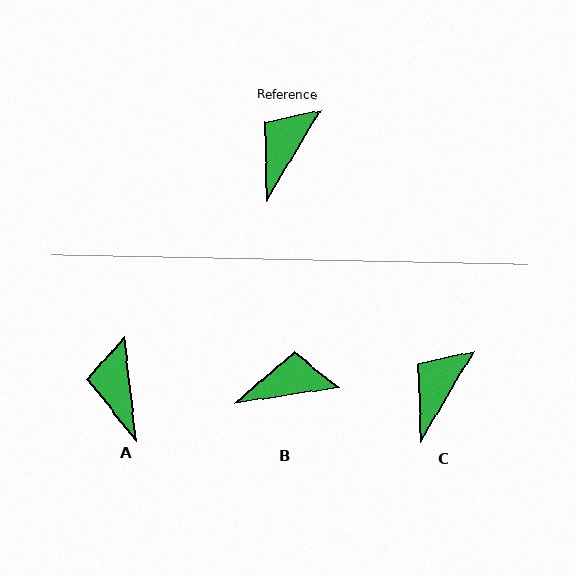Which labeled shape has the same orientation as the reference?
C.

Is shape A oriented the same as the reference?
No, it is off by about 37 degrees.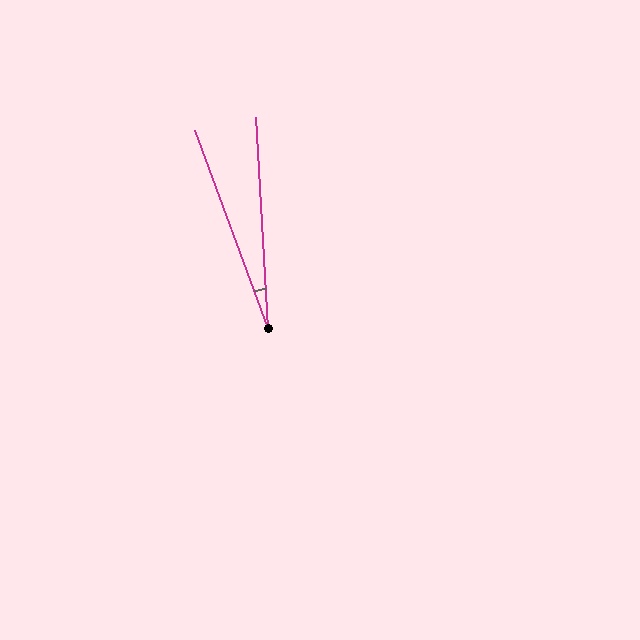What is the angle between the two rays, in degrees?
Approximately 17 degrees.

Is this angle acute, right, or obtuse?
It is acute.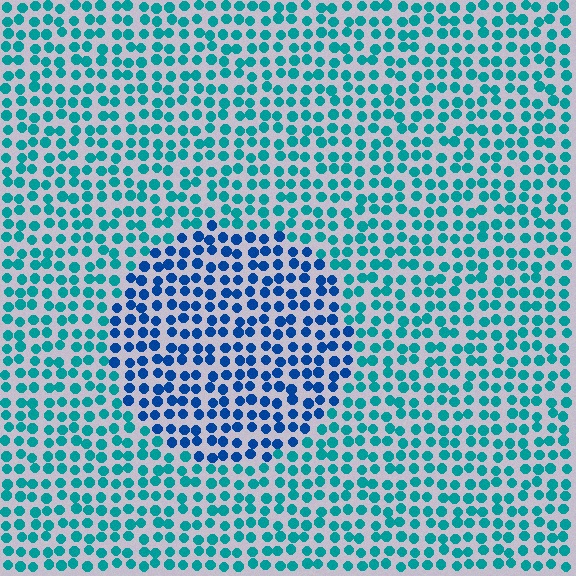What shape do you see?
I see a circle.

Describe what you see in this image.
The image is filled with small teal elements in a uniform arrangement. A circle-shaped region is visible where the elements are tinted to a slightly different hue, forming a subtle color boundary.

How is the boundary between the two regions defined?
The boundary is defined purely by a slight shift in hue (about 36 degrees). Spacing, size, and orientation are identical on both sides.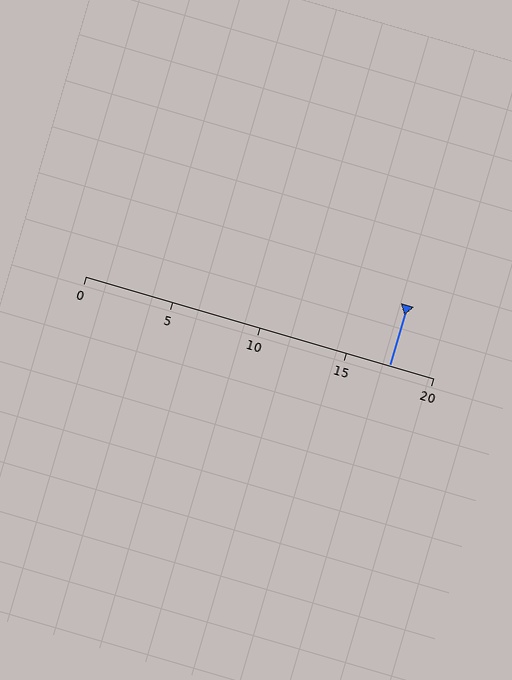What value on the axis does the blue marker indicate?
The marker indicates approximately 17.5.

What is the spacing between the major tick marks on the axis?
The major ticks are spaced 5 apart.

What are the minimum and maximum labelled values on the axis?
The axis runs from 0 to 20.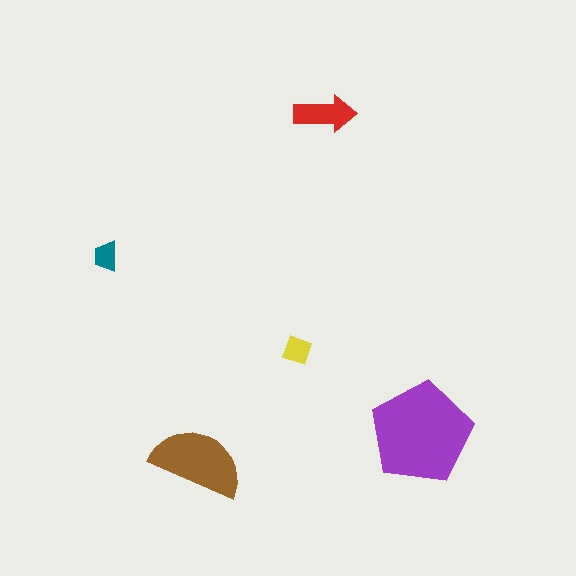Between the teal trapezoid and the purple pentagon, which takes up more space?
The purple pentagon.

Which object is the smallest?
The teal trapezoid.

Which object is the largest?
The purple pentagon.